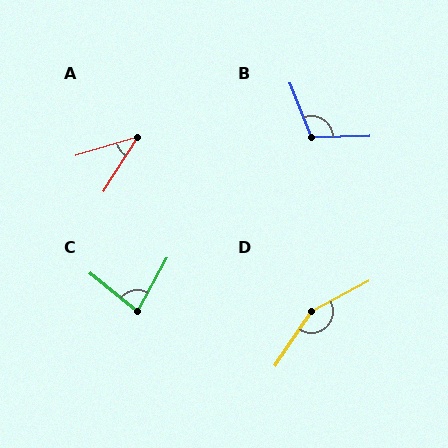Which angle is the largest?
D, at approximately 152 degrees.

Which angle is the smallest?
A, at approximately 41 degrees.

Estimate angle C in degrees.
Approximately 80 degrees.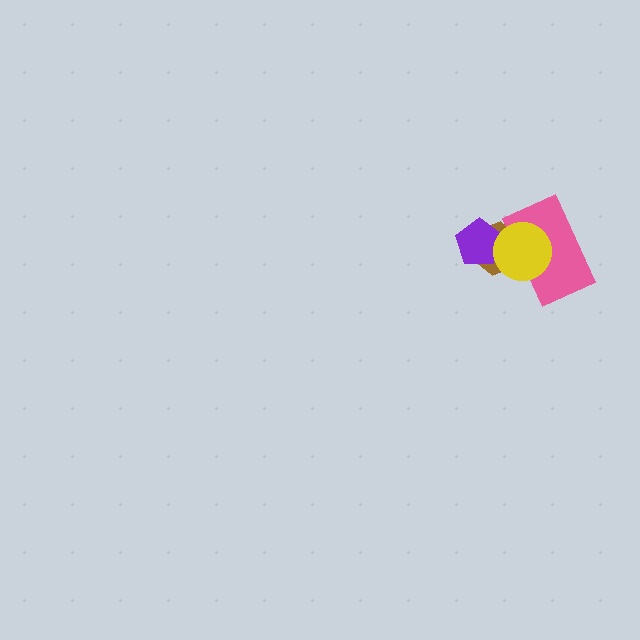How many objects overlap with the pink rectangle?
2 objects overlap with the pink rectangle.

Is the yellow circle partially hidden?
No, no other shape covers it.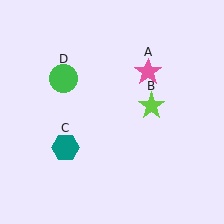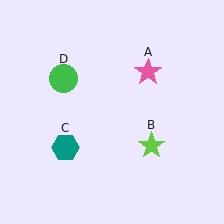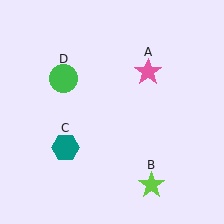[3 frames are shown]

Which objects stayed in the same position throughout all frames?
Pink star (object A) and teal hexagon (object C) and green circle (object D) remained stationary.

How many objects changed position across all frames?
1 object changed position: lime star (object B).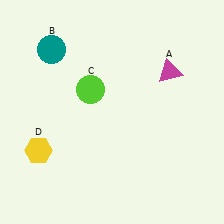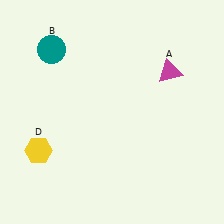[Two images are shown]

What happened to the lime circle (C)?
The lime circle (C) was removed in Image 2. It was in the top-left area of Image 1.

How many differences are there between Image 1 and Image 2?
There is 1 difference between the two images.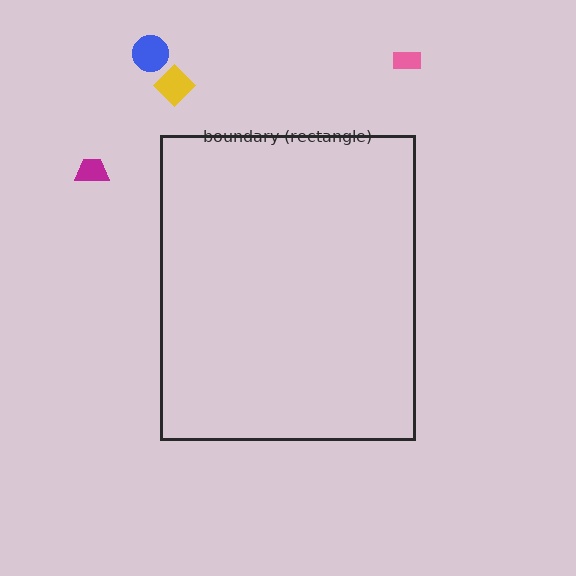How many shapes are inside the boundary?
0 inside, 4 outside.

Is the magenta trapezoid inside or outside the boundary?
Outside.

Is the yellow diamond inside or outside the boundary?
Outside.